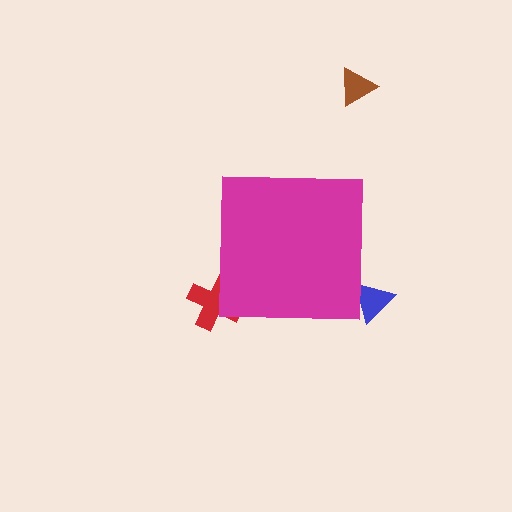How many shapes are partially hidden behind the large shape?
2 shapes are partially hidden.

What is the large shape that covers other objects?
A magenta square.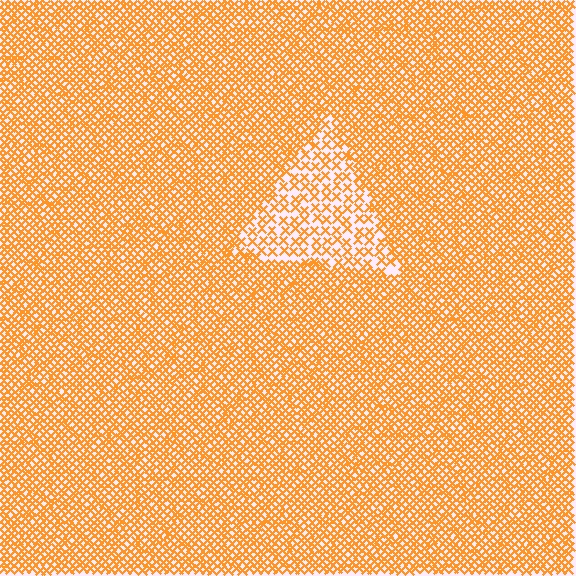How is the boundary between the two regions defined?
The boundary is defined by a change in element density (approximately 2.2x ratio). All elements are the same color, size, and shape.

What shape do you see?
I see a triangle.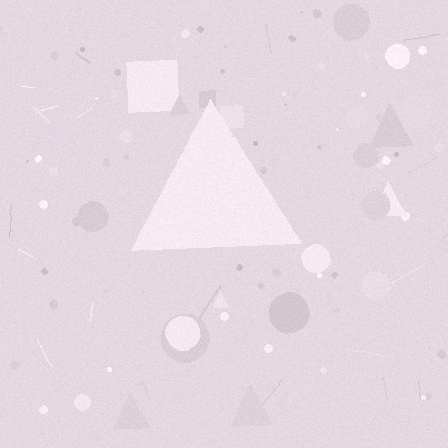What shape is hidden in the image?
A triangle is hidden in the image.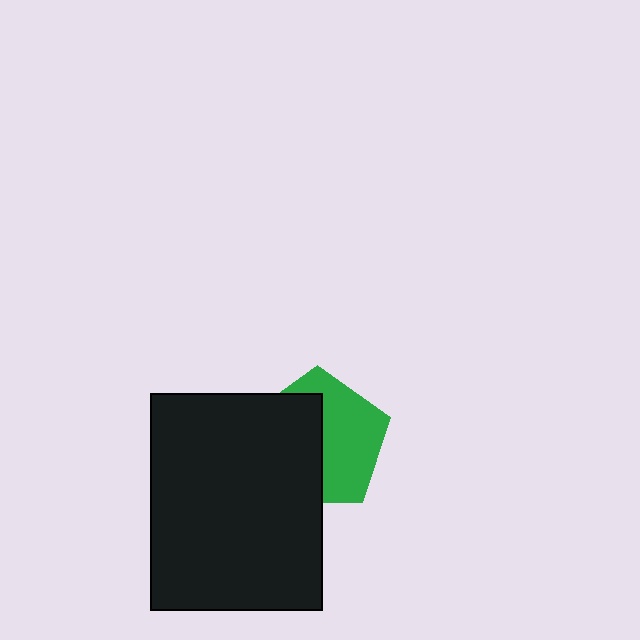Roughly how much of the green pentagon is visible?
About half of it is visible (roughly 50%).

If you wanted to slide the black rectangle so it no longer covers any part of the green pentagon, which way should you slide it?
Slide it left — that is the most direct way to separate the two shapes.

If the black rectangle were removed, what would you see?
You would see the complete green pentagon.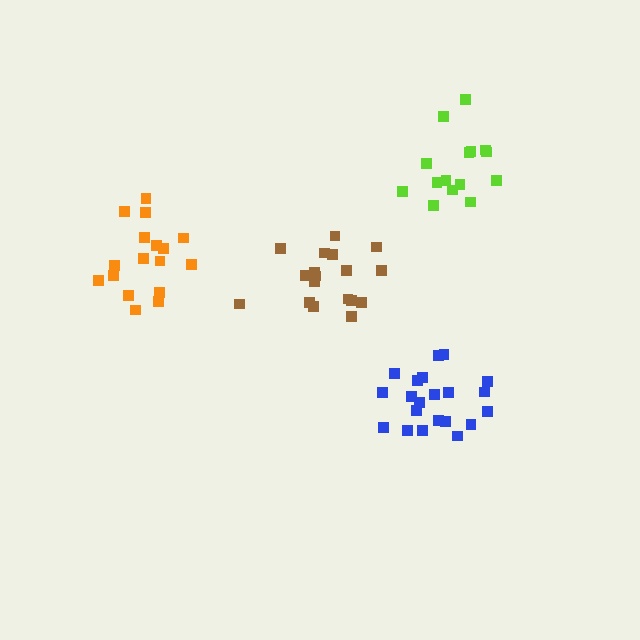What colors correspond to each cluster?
The clusters are colored: blue, brown, lime, orange.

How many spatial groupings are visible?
There are 4 spatial groupings.